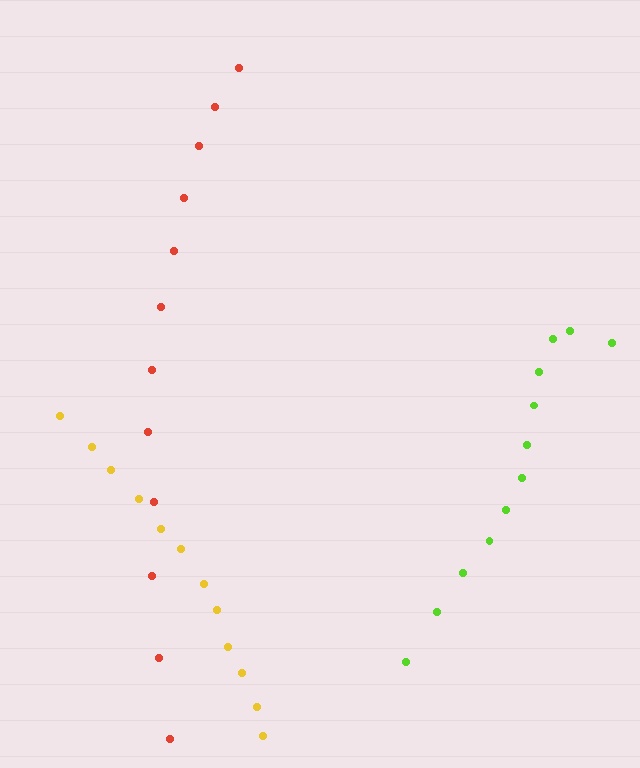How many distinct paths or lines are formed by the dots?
There are 3 distinct paths.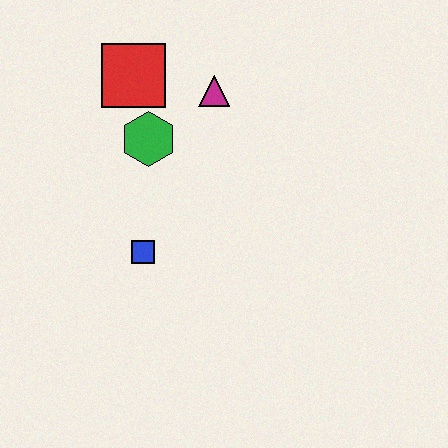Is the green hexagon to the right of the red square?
Yes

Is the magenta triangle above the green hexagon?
Yes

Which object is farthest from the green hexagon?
The blue square is farthest from the green hexagon.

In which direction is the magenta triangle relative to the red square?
The magenta triangle is to the right of the red square.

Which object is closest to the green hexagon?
The red square is closest to the green hexagon.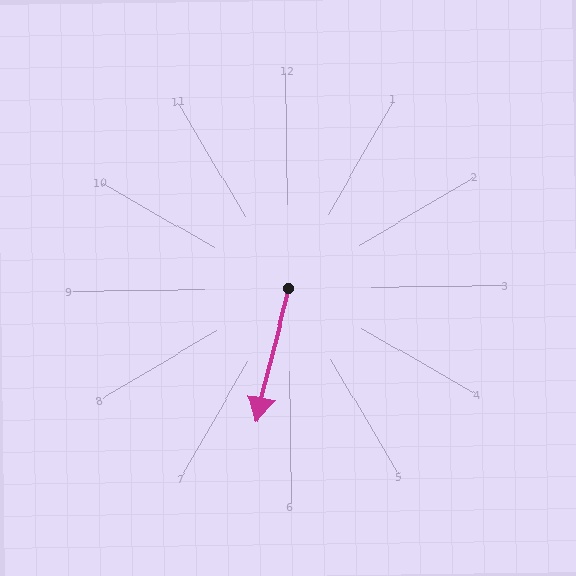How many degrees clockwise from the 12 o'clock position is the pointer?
Approximately 194 degrees.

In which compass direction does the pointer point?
South.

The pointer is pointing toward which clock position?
Roughly 6 o'clock.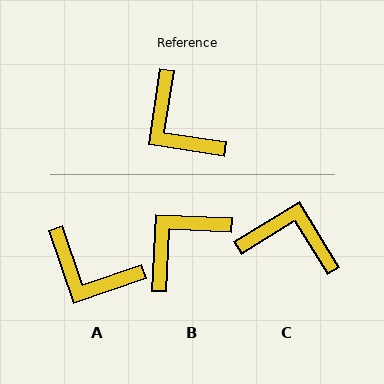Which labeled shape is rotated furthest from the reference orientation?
C, about 140 degrees away.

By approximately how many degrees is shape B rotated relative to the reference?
Approximately 84 degrees clockwise.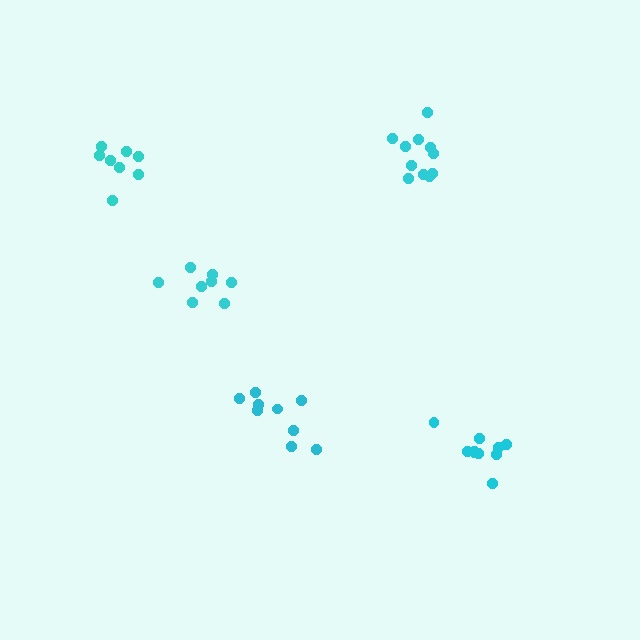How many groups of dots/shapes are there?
There are 5 groups.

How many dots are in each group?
Group 1: 8 dots, Group 2: 10 dots, Group 3: 9 dots, Group 4: 11 dots, Group 5: 8 dots (46 total).